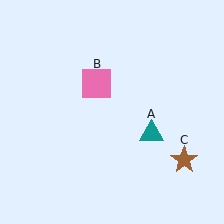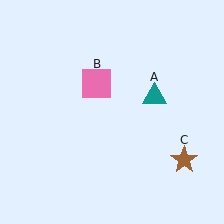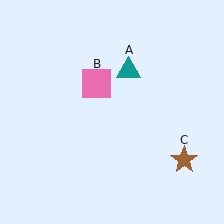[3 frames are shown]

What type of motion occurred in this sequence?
The teal triangle (object A) rotated counterclockwise around the center of the scene.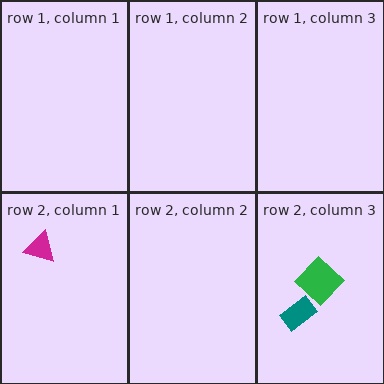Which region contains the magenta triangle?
The row 2, column 1 region.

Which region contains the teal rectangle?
The row 2, column 3 region.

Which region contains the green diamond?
The row 2, column 3 region.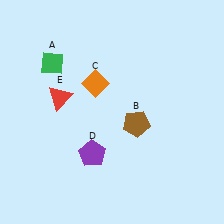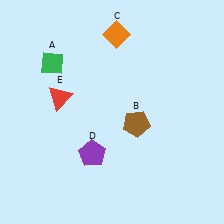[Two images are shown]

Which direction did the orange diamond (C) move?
The orange diamond (C) moved up.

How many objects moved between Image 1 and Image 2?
1 object moved between the two images.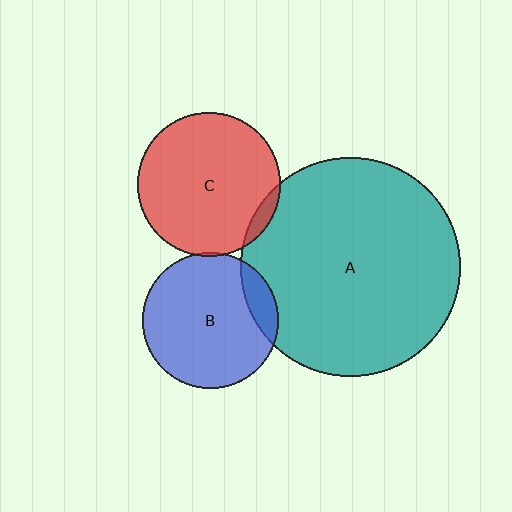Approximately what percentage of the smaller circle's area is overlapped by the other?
Approximately 5%.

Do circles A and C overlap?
Yes.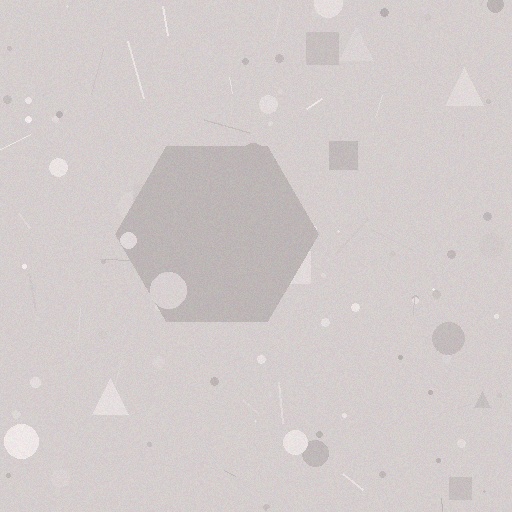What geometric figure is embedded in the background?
A hexagon is embedded in the background.